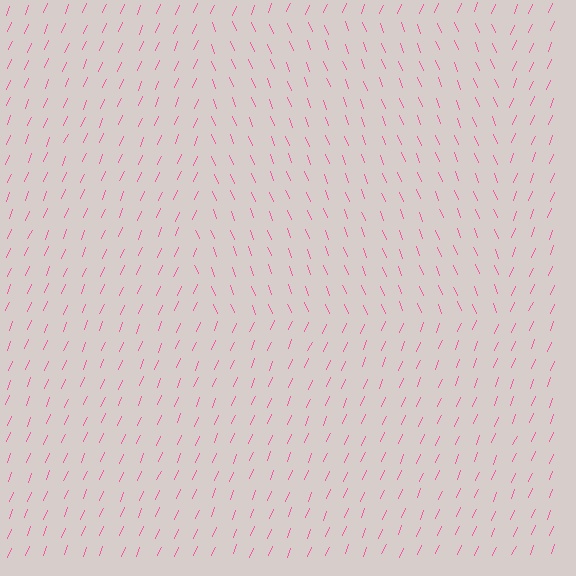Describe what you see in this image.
The image is filled with small pink line segments. A rectangle region in the image has lines oriented differently from the surrounding lines, creating a visible texture boundary.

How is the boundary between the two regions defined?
The boundary is defined purely by a change in line orientation (approximately 45 degrees difference). All lines are the same color and thickness.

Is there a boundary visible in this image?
Yes, there is a texture boundary formed by a change in line orientation.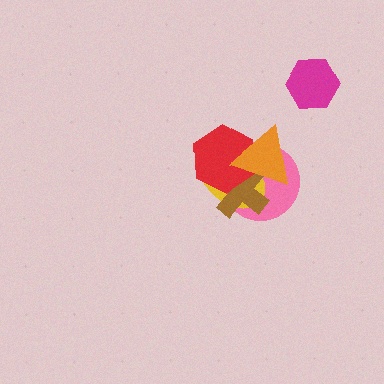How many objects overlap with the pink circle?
4 objects overlap with the pink circle.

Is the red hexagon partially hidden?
Yes, it is partially covered by another shape.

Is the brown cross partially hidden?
Yes, it is partially covered by another shape.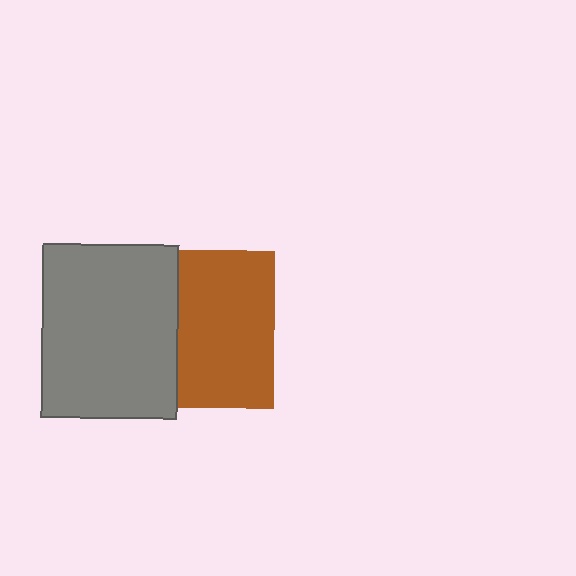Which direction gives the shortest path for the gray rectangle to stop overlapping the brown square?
Moving left gives the shortest separation.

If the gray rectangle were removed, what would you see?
You would see the complete brown square.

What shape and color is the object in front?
The object in front is a gray rectangle.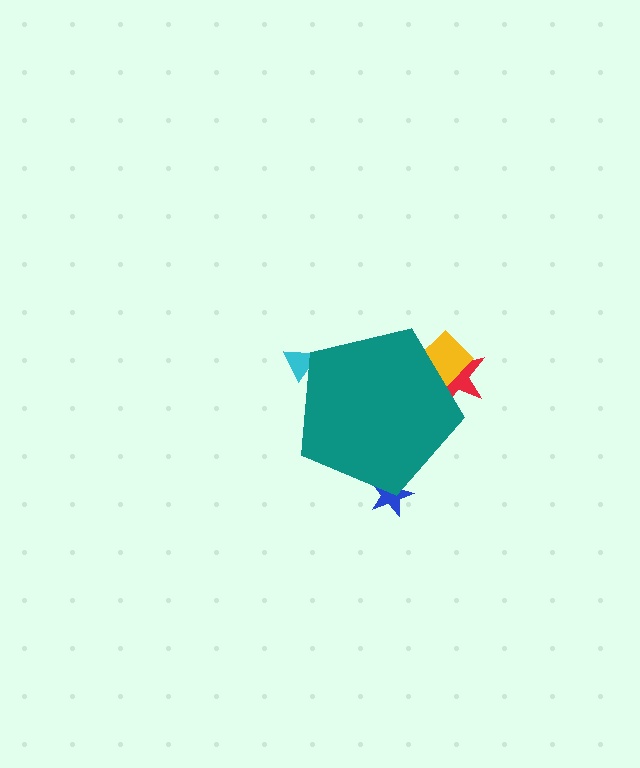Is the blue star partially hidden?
Yes, the blue star is partially hidden behind the teal pentagon.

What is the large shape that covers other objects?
A teal pentagon.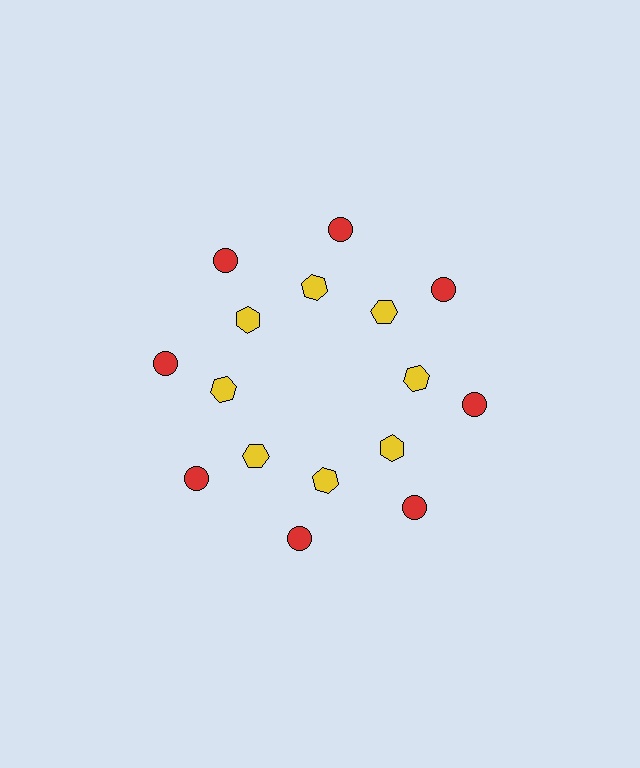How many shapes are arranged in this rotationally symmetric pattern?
There are 16 shapes, arranged in 8 groups of 2.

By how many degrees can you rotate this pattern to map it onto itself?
The pattern maps onto itself every 45 degrees of rotation.